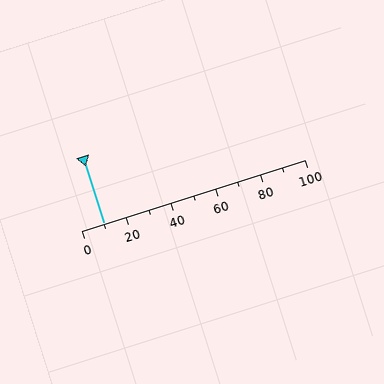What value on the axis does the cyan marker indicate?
The marker indicates approximately 10.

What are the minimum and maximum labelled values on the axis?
The axis runs from 0 to 100.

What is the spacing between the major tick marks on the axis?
The major ticks are spaced 20 apart.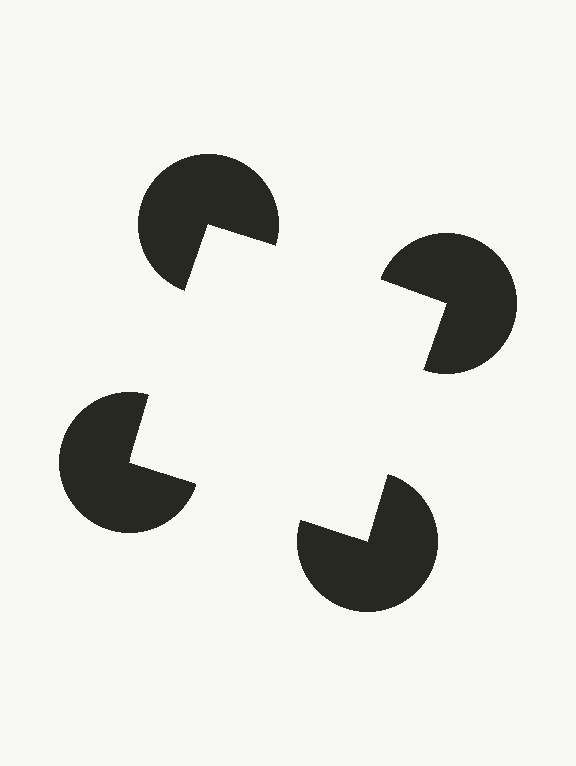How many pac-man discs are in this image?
There are 4 — one at each vertex of the illusory square.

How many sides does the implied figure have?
4 sides.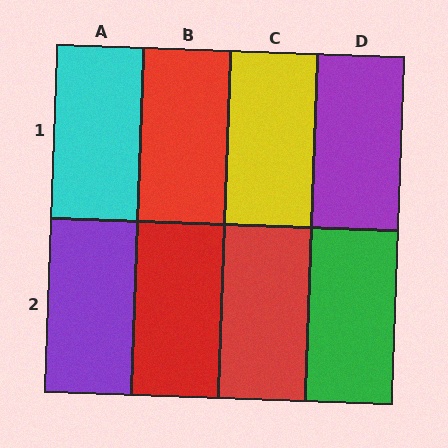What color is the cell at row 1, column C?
Yellow.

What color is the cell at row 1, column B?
Red.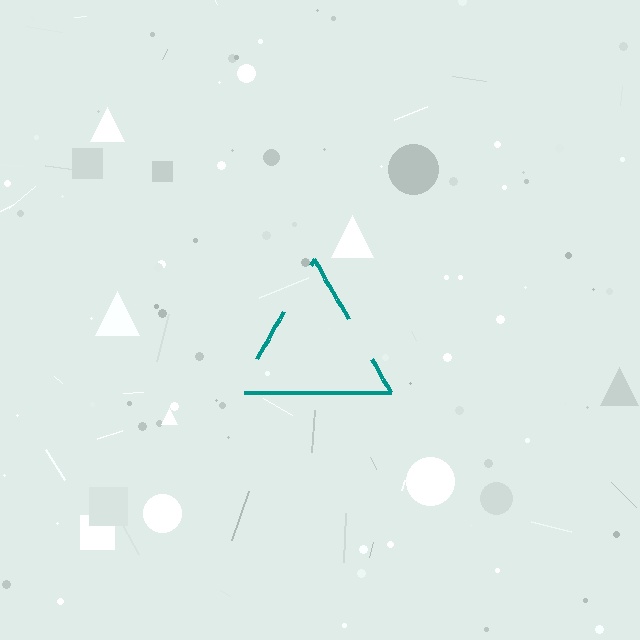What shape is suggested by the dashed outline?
The dashed outline suggests a triangle.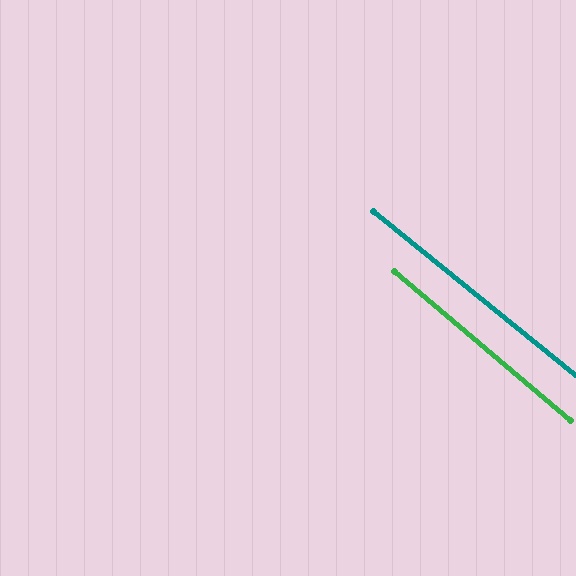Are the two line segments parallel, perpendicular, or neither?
Parallel — their directions differ by only 1.2°.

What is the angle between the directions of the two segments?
Approximately 1 degree.